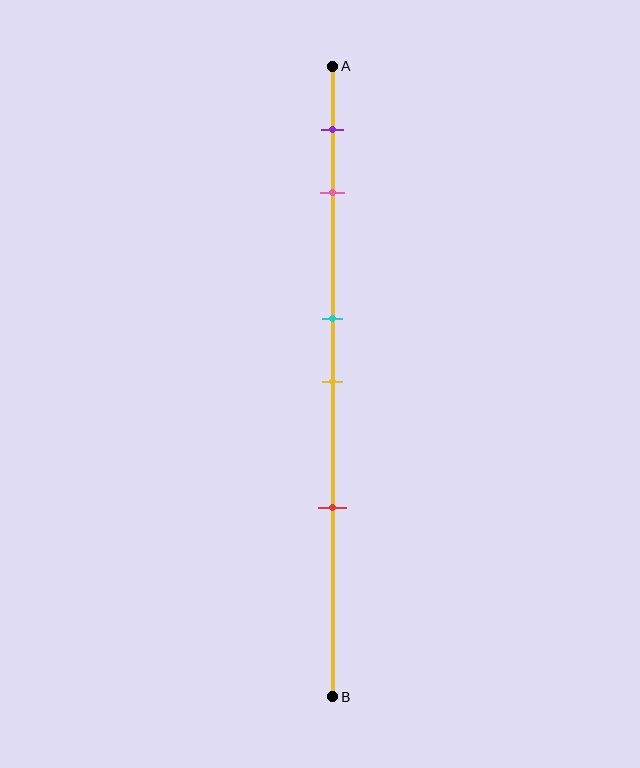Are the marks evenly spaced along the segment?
No, the marks are not evenly spaced.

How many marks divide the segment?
There are 5 marks dividing the segment.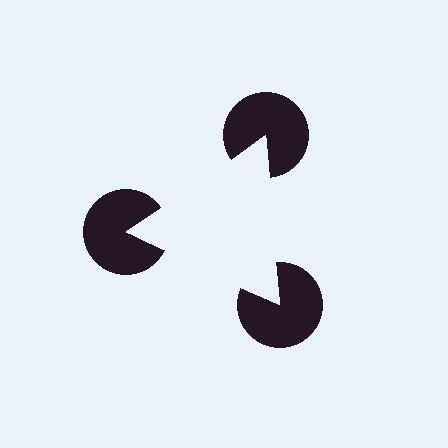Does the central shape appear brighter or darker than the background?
It typically appears slightly brighter than the background, even though no actual brightness change is drawn.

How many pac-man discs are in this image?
There are 3 — one at each vertex of the illusory triangle.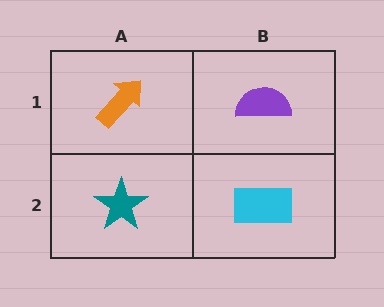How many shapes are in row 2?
2 shapes.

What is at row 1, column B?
A purple semicircle.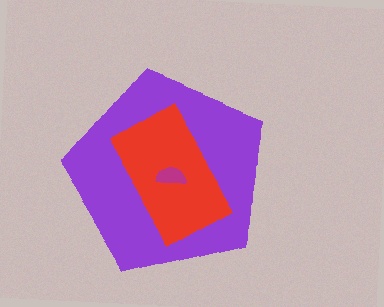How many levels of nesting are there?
3.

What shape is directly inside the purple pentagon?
The red rectangle.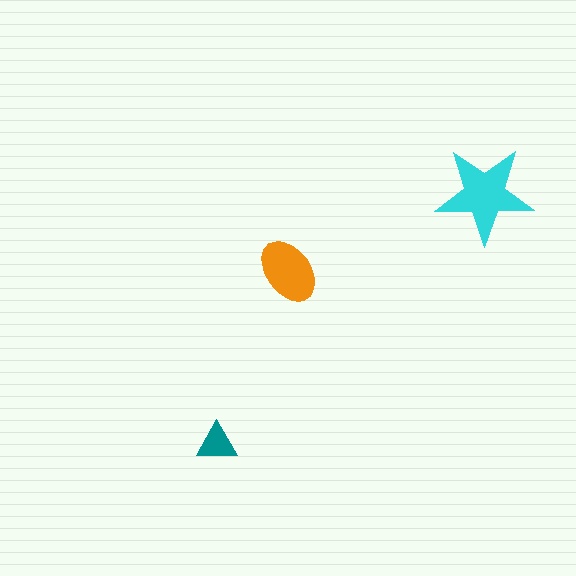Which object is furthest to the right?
The cyan star is rightmost.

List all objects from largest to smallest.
The cyan star, the orange ellipse, the teal triangle.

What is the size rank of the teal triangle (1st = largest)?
3rd.